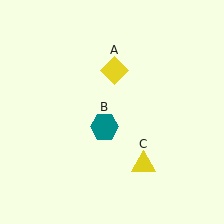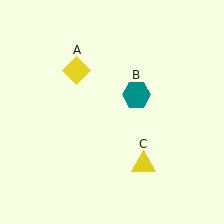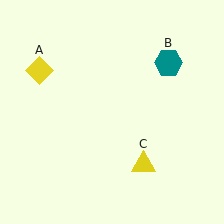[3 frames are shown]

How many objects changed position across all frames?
2 objects changed position: yellow diamond (object A), teal hexagon (object B).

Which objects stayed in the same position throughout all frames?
Yellow triangle (object C) remained stationary.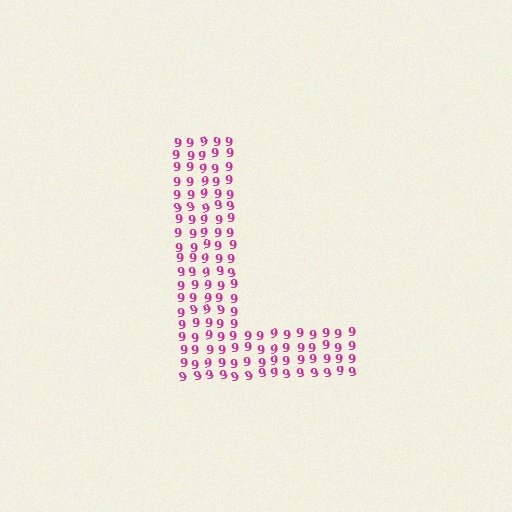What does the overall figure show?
The overall figure shows the letter L.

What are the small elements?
The small elements are digit 9's.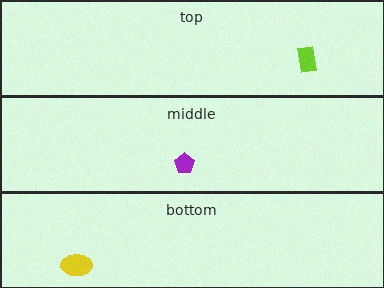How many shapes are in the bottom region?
1.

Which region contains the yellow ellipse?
The bottom region.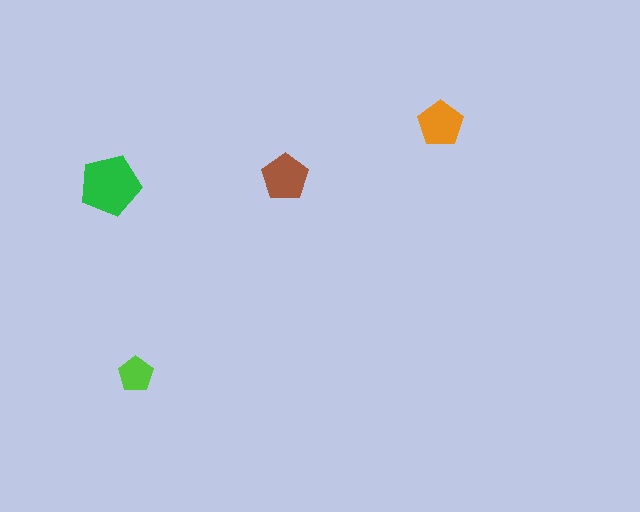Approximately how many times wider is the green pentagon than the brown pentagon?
About 1.5 times wider.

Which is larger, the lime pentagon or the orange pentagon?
The orange one.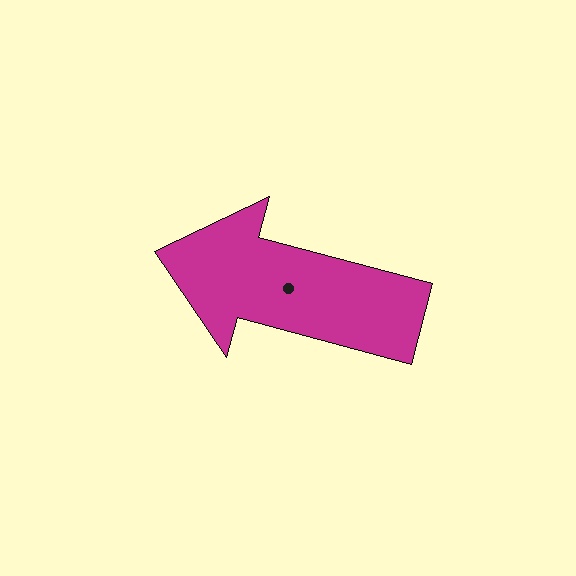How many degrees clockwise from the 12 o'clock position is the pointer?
Approximately 285 degrees.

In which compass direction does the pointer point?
West.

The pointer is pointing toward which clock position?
Roughly 10 o'clock.